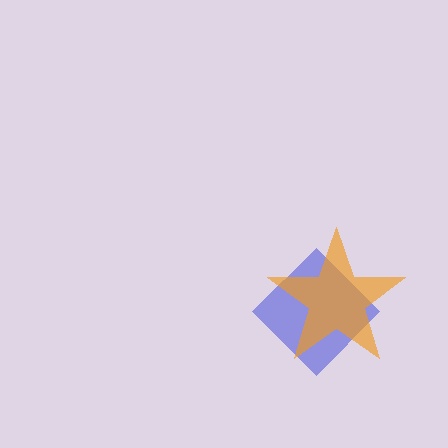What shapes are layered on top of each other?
The layered shapes are: a blue diamond, an orange star.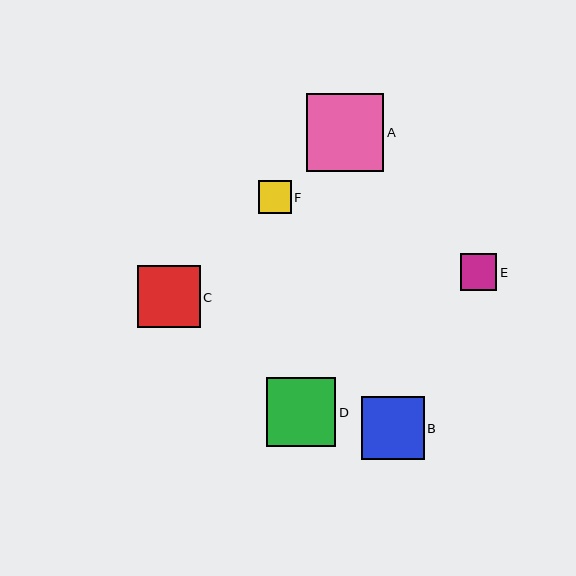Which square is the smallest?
Square F is the smallest with a size of approximately 33 pixels.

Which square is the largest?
Square A is the largest with a size of approximately 78 pixels.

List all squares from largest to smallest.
From largest to smallest: A, D, B, C, E, F.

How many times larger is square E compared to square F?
Square E is approximately 1.1 times the size of square F.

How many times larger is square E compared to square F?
Square E is approximately 1.1 times the size of square F.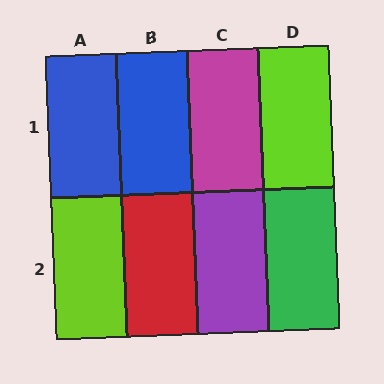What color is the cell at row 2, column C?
Purple.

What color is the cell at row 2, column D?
Green.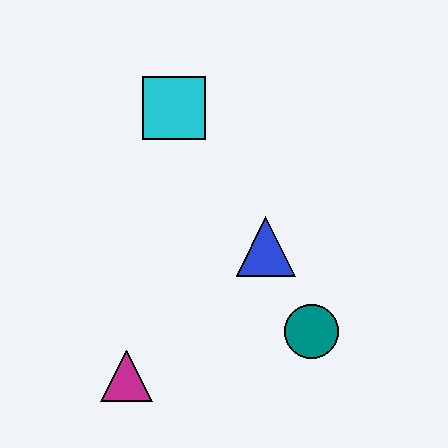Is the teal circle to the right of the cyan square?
Yes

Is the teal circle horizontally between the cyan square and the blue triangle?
No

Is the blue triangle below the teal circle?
No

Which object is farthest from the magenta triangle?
The cyan square is farthest from the magenta triangle.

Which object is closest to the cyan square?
The blue triangle is closest to the cyan square.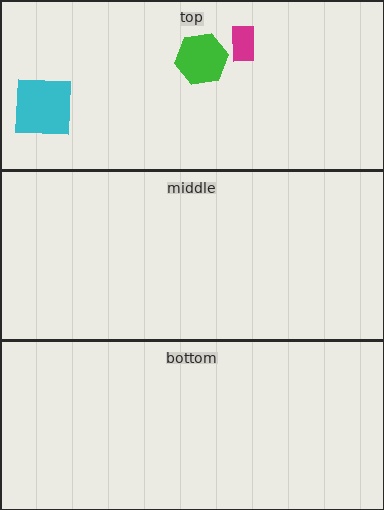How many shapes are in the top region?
3.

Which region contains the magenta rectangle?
The top region.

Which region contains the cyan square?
The top region.